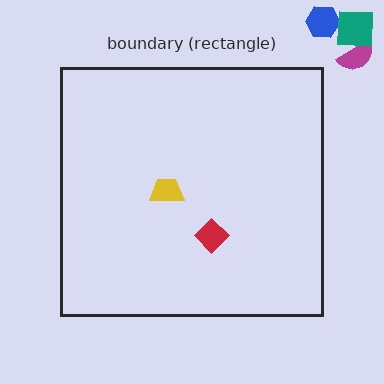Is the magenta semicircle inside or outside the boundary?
Outside.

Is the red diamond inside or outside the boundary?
Inside.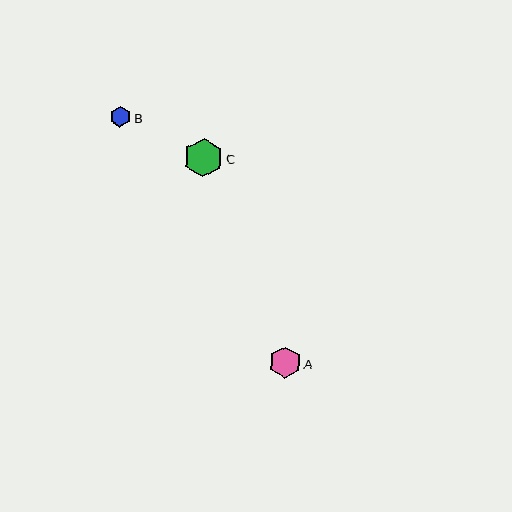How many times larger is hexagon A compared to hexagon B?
Hexagon A is approximately 1.5 times the size of hexagon B.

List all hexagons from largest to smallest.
From largest to smallest: C, A, B.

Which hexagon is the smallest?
Hexagon B is the smallest with a size of approximately 21 pixels.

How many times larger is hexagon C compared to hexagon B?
Hexagon C is approximately 1.9 times the size of hexagon B.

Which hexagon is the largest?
Hexagon C is the largest with a size of approximately 38 pixels.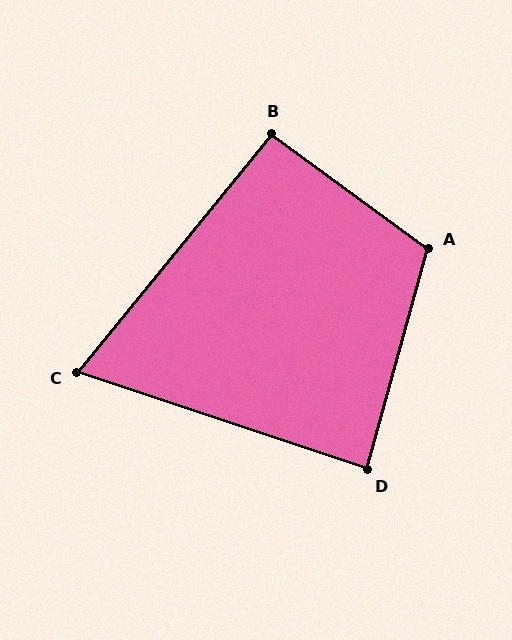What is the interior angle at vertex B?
Approximately 93 degrees (approximately right).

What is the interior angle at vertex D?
Approximately 87 degrees (approximately right).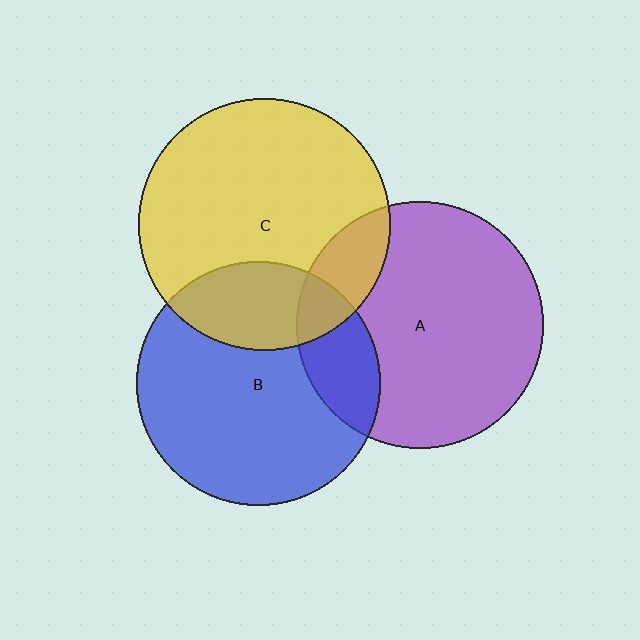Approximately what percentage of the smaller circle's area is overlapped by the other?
Approximately 20%.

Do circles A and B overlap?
Yes.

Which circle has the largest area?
Circle C (yellow).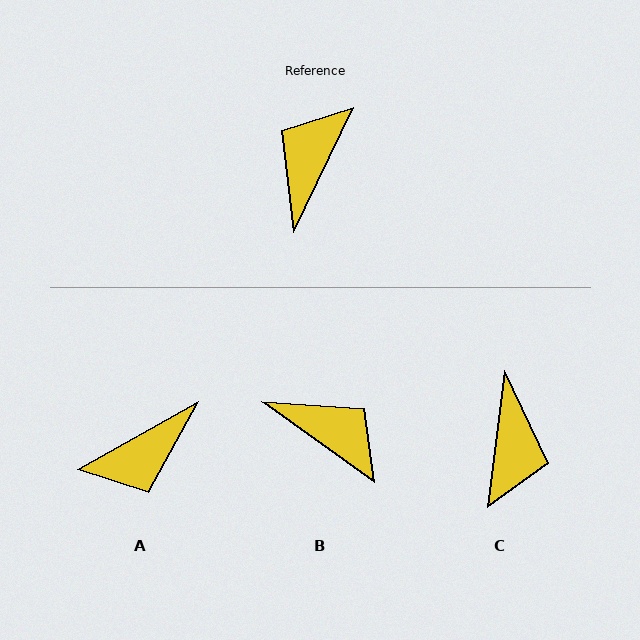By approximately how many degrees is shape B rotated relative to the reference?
Approximately 100 degrees clockwise.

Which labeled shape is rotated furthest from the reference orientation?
C, about 161 degrees away.